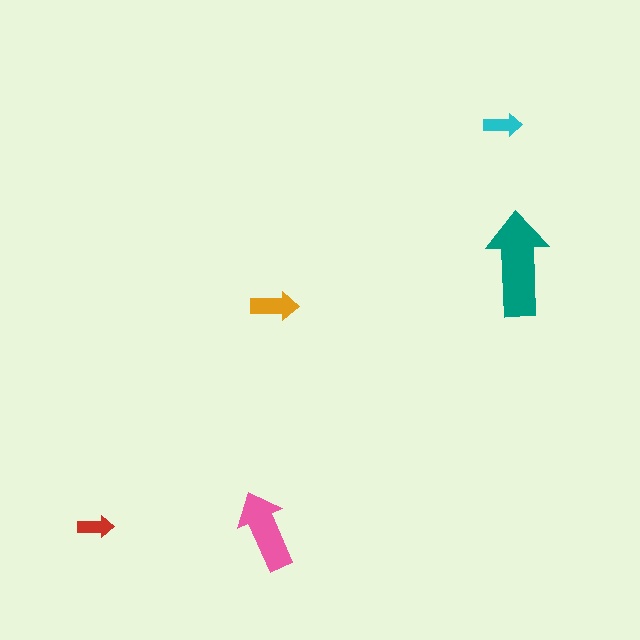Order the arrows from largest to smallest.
the teal one, the pink one, the orange one, the cyan one, the red one.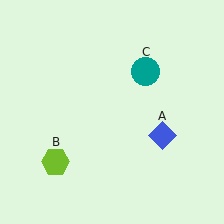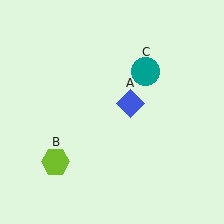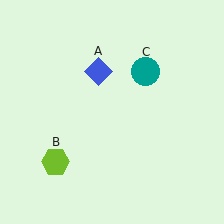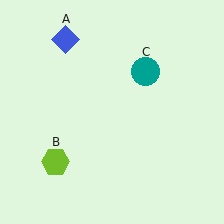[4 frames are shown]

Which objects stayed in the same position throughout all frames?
Lime hexagon (object B) and teal circle (object C) remained stationary.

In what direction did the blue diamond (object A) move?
The blue diamond (object A) moved up and to the left.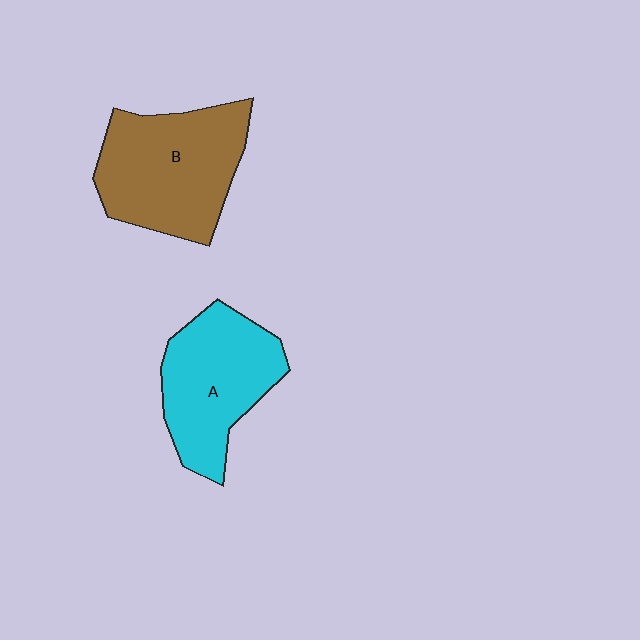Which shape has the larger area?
Shape B (brown).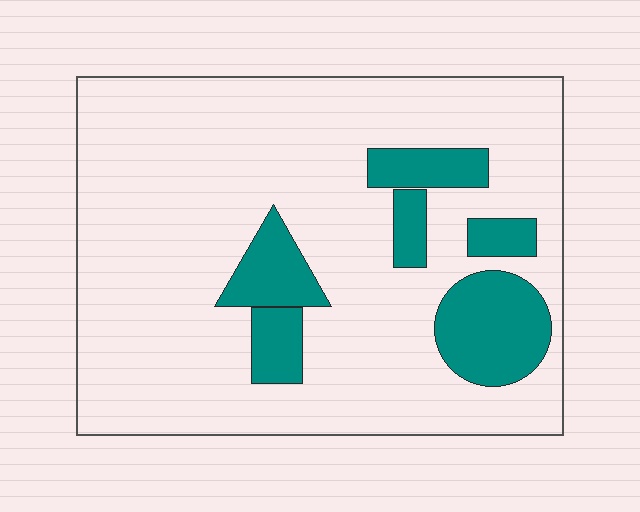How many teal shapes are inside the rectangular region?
6.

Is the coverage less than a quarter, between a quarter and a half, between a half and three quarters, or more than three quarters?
Less than a quarter.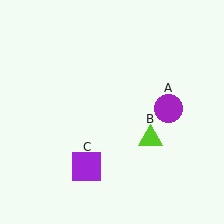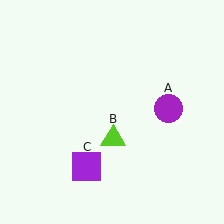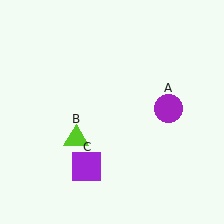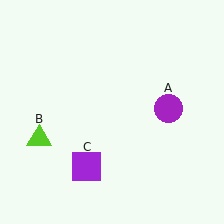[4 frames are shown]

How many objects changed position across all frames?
1 object changed position: lime triangle (object B).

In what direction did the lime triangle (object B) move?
The lime triangle (object B) moved left.